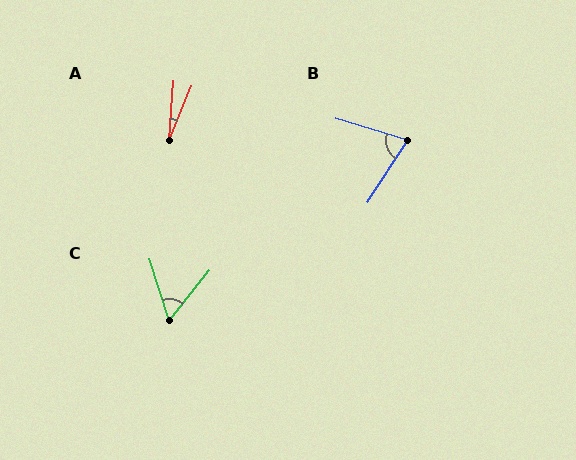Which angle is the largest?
B, at approximately 74 degrees.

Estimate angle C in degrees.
Approximately 56 degrees.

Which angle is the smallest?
A, at approximately 19 degrees.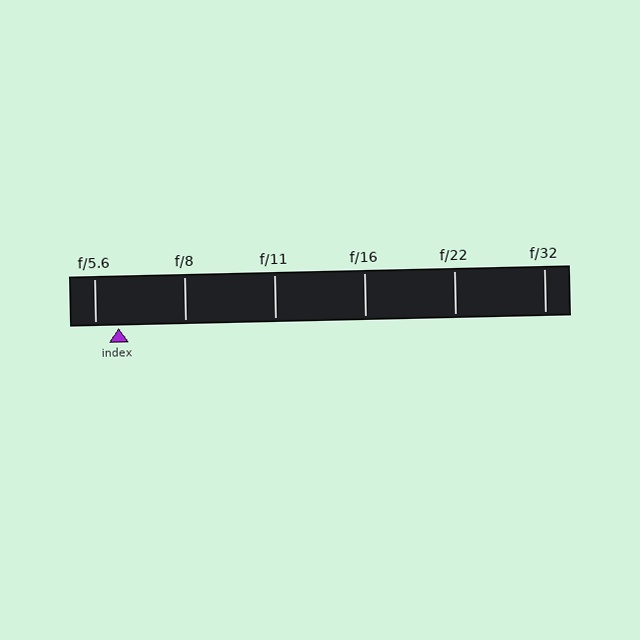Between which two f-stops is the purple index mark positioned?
The index mark is between f/5.6 and f/8.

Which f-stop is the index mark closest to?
The index mark is closest to f/5.6.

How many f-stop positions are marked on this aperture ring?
There are 6 f-stop positions marked.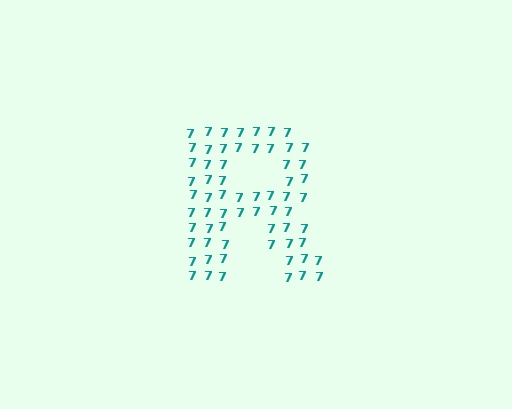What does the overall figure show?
The overall figure shows the letter R.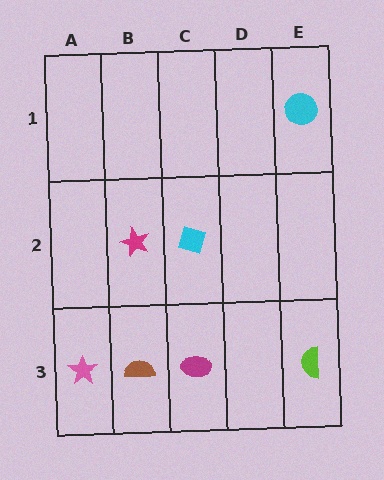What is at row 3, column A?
A pink star.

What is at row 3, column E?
A lime semicircle.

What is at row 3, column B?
A brown semicircle.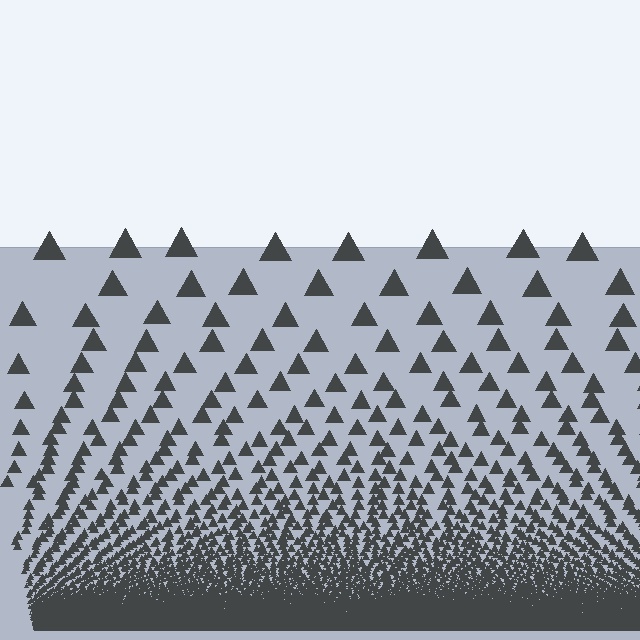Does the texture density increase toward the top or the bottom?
Density increases toward the bottom.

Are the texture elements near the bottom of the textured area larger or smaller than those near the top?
Smaller. The gradient is inverted — elements near the bottom are smaller and denser.